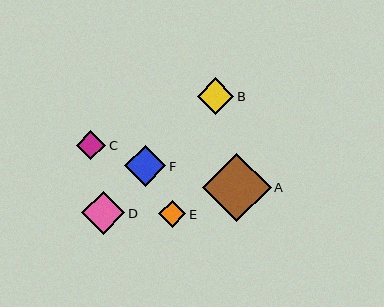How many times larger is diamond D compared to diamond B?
Diamond D is approximately 1.2 times the size of diamond B.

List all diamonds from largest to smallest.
From largest to smallest: A, D, F, B, C, E.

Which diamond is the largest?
Diamond A is the largest with a size of approximately 69 pixels.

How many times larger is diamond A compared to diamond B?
Diamond A is approximately 1.9 times the size of diamond B.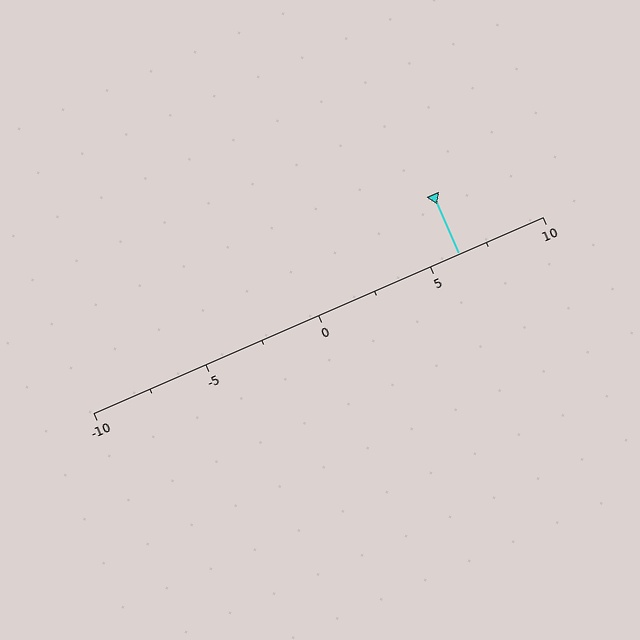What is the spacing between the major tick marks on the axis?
The major ticks are spaced 5 apart.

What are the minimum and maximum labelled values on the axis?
The axis runs from -10 to 10.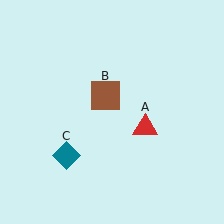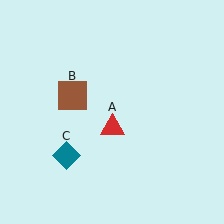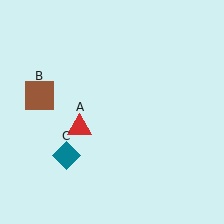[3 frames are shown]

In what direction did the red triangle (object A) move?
The red triangle (object A) moved left.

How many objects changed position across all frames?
2 objects changed position: red triangle (object A), brown square (object B).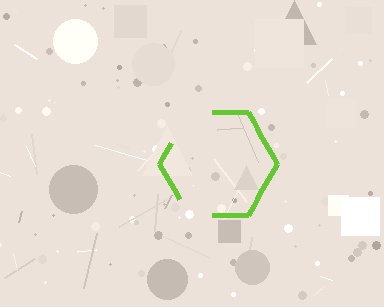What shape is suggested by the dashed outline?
The dashed outline suggests a hexagon.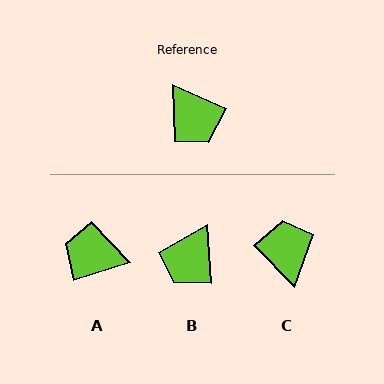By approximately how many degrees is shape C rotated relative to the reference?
Approximately 158 degrees counter-clockwise.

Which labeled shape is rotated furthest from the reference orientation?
C, about 158 degrees away.